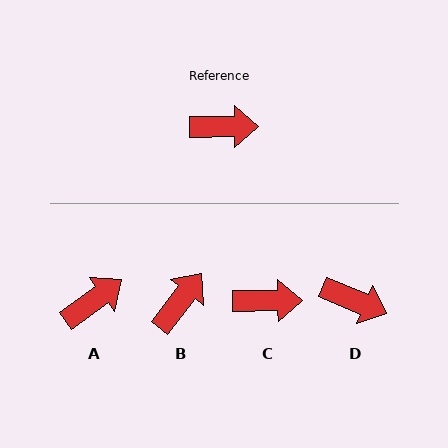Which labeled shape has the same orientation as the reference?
C.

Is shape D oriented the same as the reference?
No, it is off by about 23 degrees.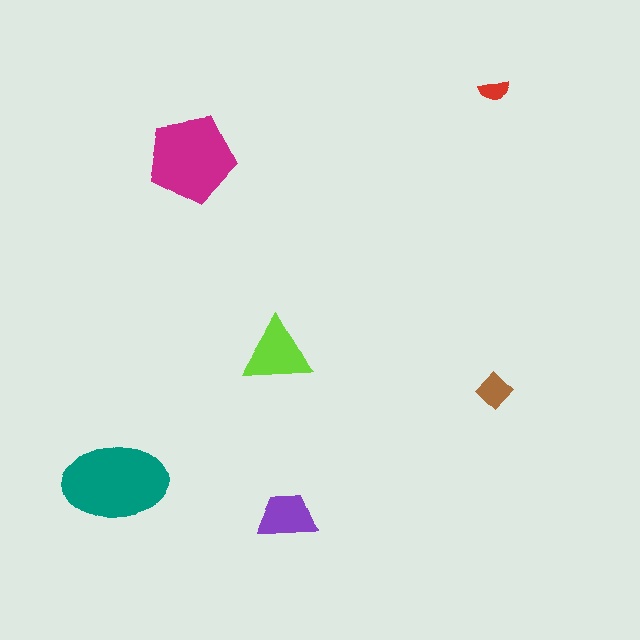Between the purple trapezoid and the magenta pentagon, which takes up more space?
The magenta pentagon.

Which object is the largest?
The teal ellipse.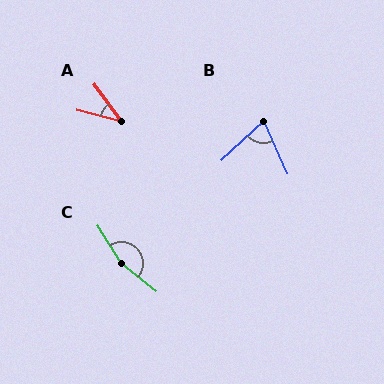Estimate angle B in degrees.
Approximately 71 degrees.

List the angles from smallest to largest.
A (39°), B (71°), C (160°).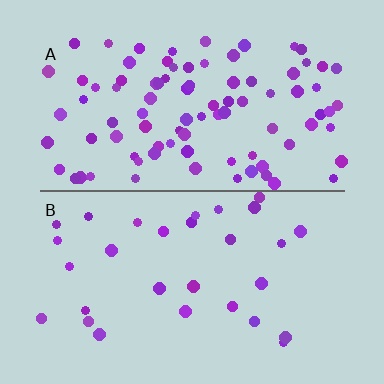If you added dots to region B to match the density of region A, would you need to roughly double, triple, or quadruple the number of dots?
Approximately triple.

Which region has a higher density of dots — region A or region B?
A (the top).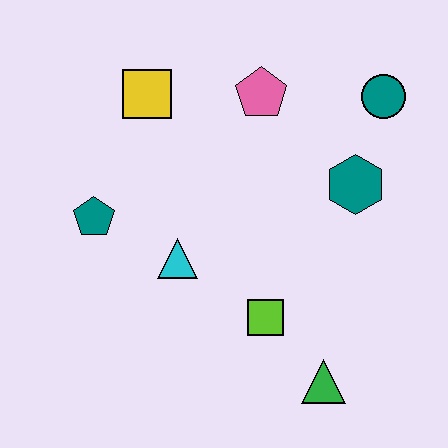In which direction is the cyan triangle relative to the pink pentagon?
The cyan triangle is below the pink pentagon.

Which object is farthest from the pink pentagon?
The green triangle is farthest from the pink pentagon.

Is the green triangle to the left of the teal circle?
Yes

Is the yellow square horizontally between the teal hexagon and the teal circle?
No